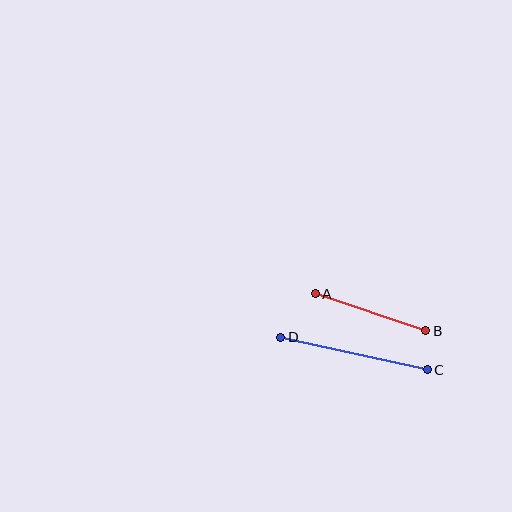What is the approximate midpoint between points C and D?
The midpoint is at approximately (354, 353) pixels.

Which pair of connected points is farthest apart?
Points C and D are farthest apart.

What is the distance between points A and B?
The distance is approximately 117 pixels.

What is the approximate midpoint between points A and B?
The midpoint is at approximately (370, 312) pixels.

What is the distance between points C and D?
The distance is approximately 150 pixels.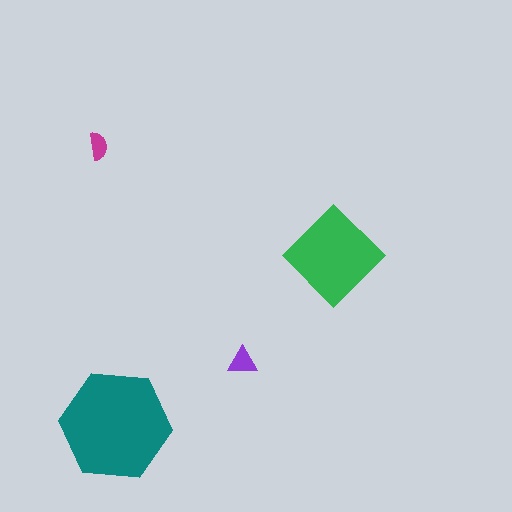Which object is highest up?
The magenta semicircle is topmost.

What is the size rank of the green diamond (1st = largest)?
2nd.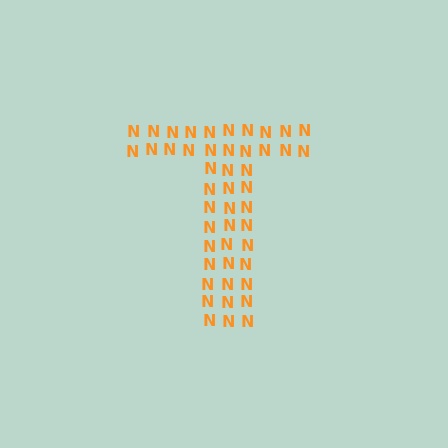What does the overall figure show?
The overall figure shows the letter T.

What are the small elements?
The small elements are letter N's.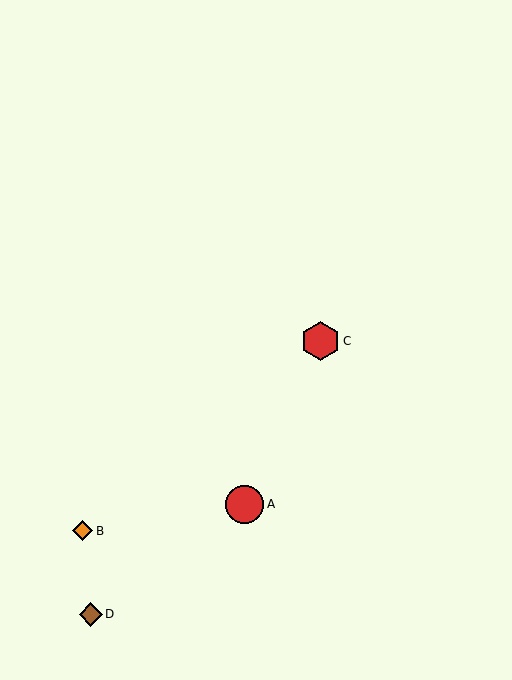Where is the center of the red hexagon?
The center of the red hexagon is at (320, 341).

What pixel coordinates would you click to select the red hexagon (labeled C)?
Click at (320, 341) to select the red hexagon C.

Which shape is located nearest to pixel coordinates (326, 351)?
The red hexagon (labeled C) at (320, 341) is nearest to that location.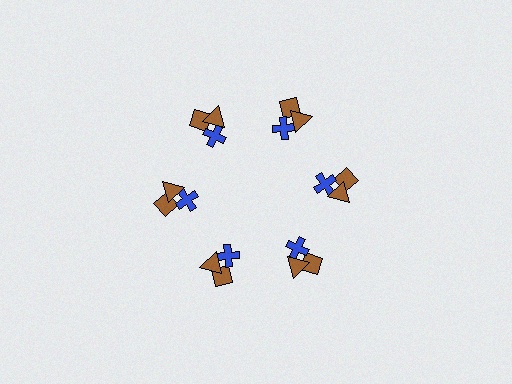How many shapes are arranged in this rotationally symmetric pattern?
There are 18 shapes, arranged in 6 groups of 3.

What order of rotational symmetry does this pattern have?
This pattern has 6-fold rotational symmetry.